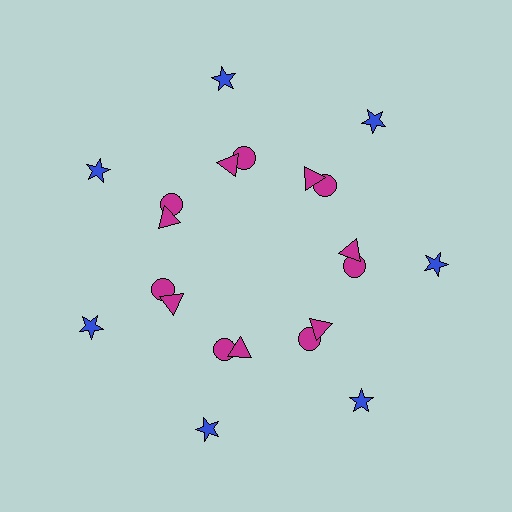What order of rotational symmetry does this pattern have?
This pattern has 7-fold rotational symmetry.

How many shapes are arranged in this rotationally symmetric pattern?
There are 21 shapes, arranged in 7 groups of 3.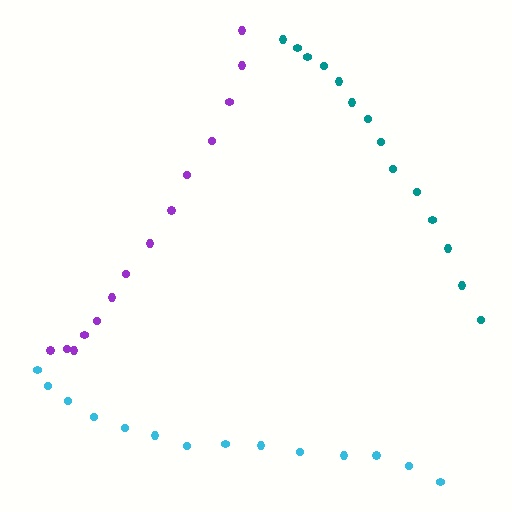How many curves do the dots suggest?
There are 3 distinct paths.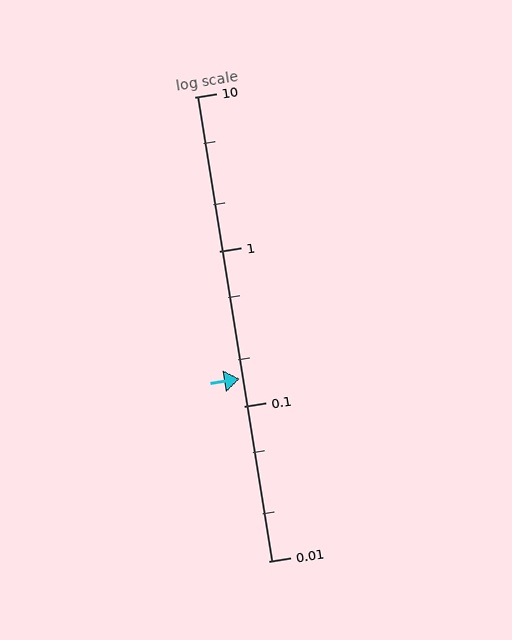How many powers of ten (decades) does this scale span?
The scale spans 3 decades, from 0.01 to 10.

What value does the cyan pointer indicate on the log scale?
The pointer indicates approximately 0.15.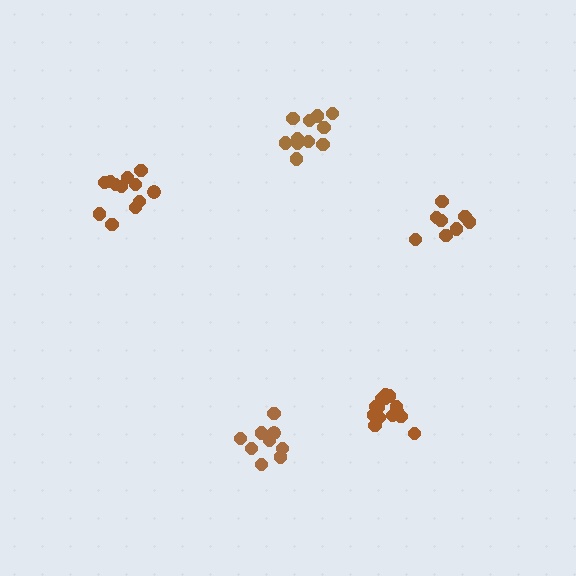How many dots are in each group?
Group 1: 9 dots, Group 2: 14 dots, Group 3: 11 dots, Group 4: 12 dots, Group 5: 8 dots (54 total).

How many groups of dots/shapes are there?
There are 5 groups.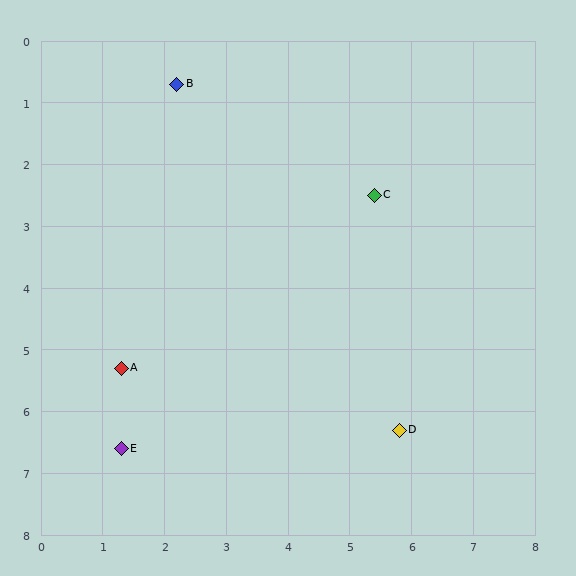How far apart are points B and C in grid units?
Points B and C are about 3.7 grid units apart.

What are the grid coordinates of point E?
Point E is at approximately (1.3, 6.6).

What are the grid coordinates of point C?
Point C is at approximately (5.4, 2.5).